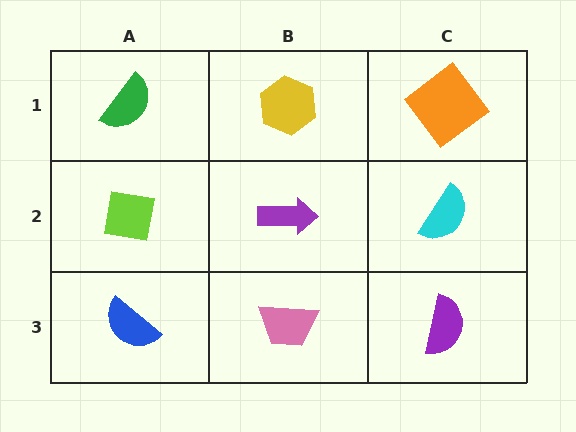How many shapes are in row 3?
3 shapes.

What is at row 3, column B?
A pink trapezoid.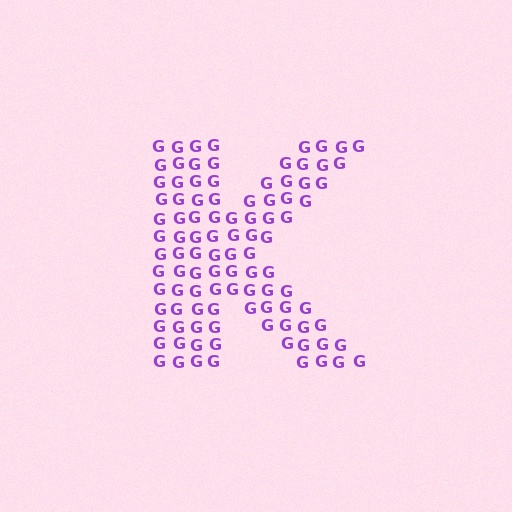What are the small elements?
The small elements are letter G's.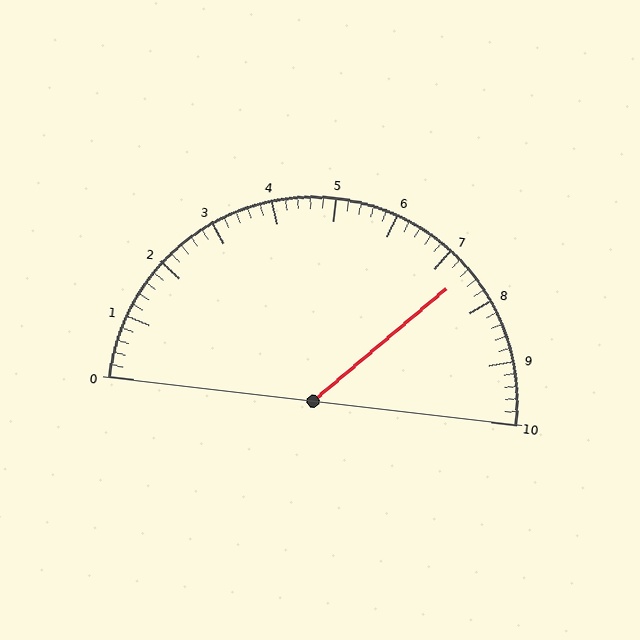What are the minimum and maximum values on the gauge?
The gauge ranges from 0 to 10.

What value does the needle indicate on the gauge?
The needle indicates approximately 7.4.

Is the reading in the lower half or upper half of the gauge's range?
The reading is in the upper half of the range (0 to 10).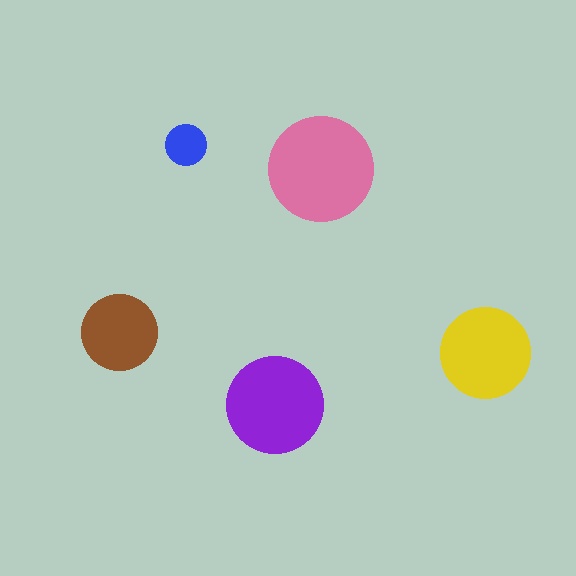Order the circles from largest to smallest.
the pink one, the purple one, the yellow one, the brown one, the blue one.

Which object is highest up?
The blue circle is topmost.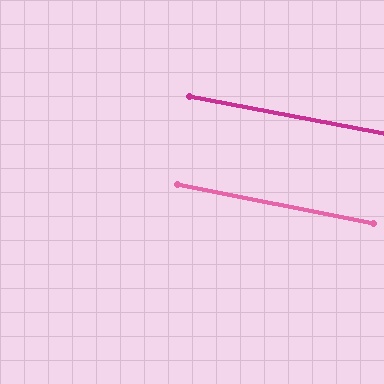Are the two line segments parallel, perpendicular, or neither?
Parallel — their directions differ by only 0.3°.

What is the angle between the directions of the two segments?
Approximately 0 degrees.